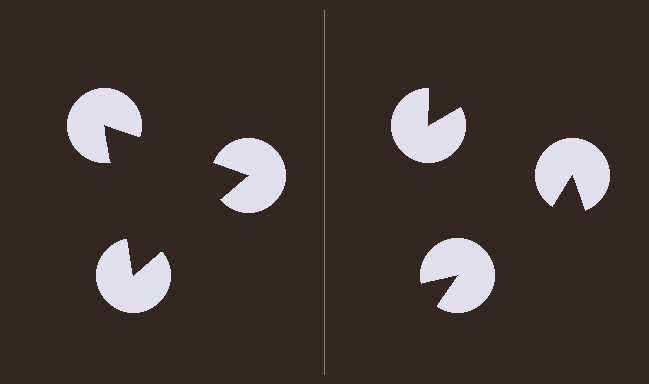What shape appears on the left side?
An illusory triangle.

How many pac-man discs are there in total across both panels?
6 — 3 on each side.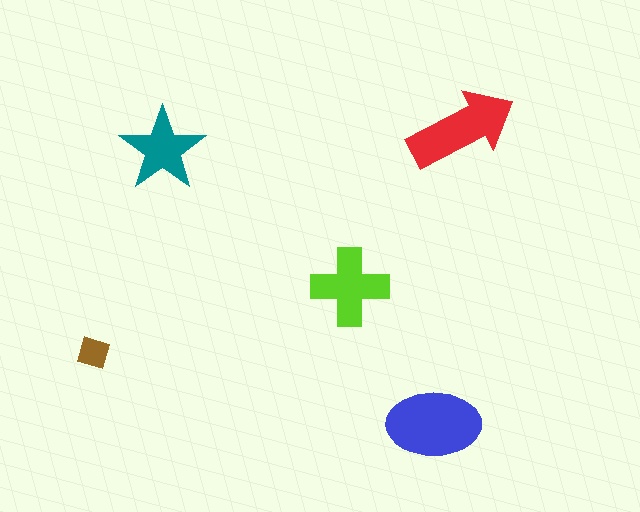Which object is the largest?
The blue ellipse.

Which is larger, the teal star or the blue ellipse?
The blue ellipse.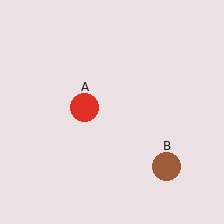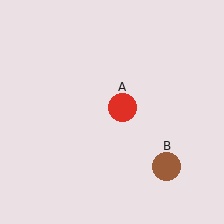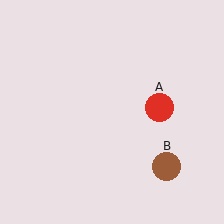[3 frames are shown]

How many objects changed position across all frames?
1 object changed position: red circle (object A).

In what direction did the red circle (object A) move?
The red circle (object A) moved right.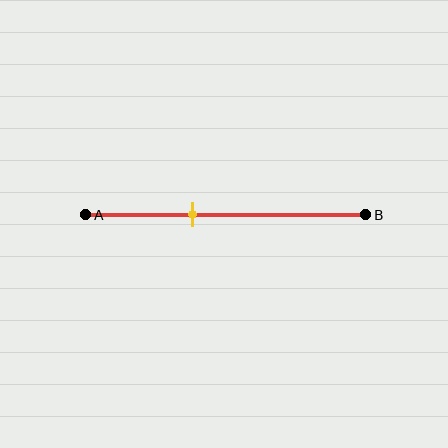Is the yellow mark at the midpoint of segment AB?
No, the mark is at about 40% from A, not at the 50% midpoint.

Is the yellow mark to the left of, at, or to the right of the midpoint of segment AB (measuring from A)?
The yellow mark is to the left of the midpoint of segment AB.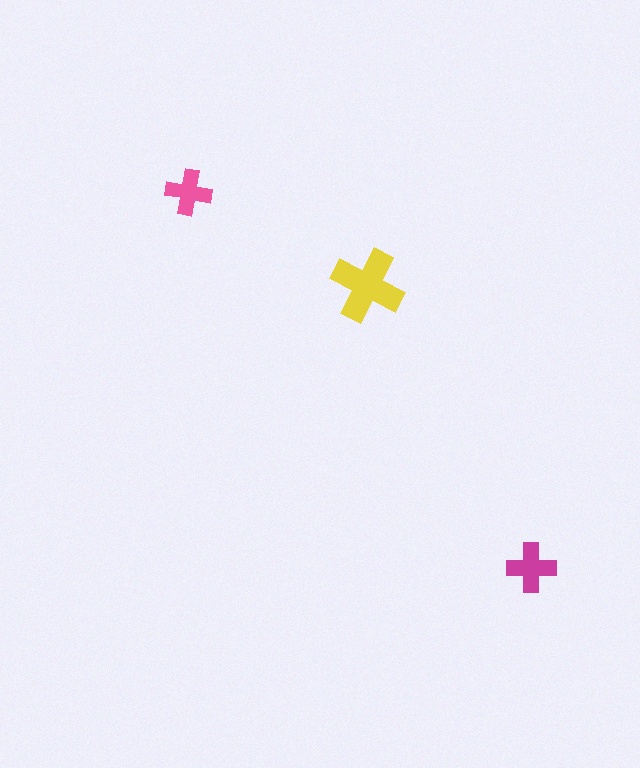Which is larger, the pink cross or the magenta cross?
The magenta one.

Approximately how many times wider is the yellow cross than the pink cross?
About 1.5 times wider.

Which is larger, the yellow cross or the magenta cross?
The yellow one.